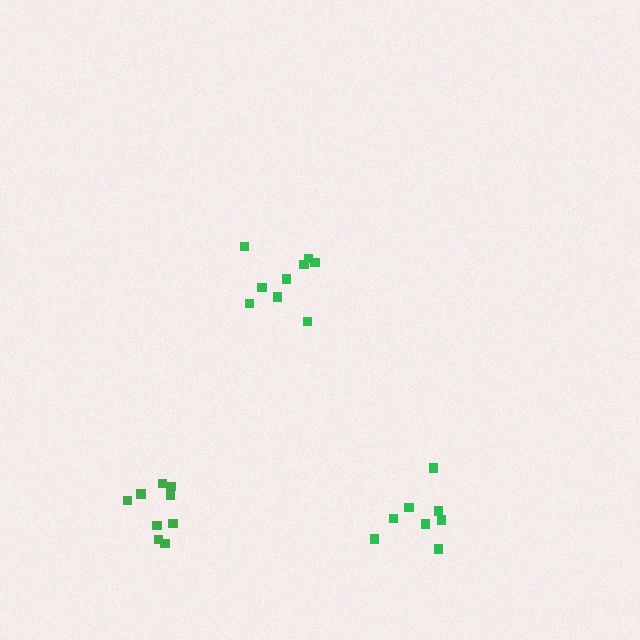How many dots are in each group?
Group 1: 9 dots, Group 2: 8 dots, Group 3: 10 dots (27 total).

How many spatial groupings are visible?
There are 3 spatial groupings.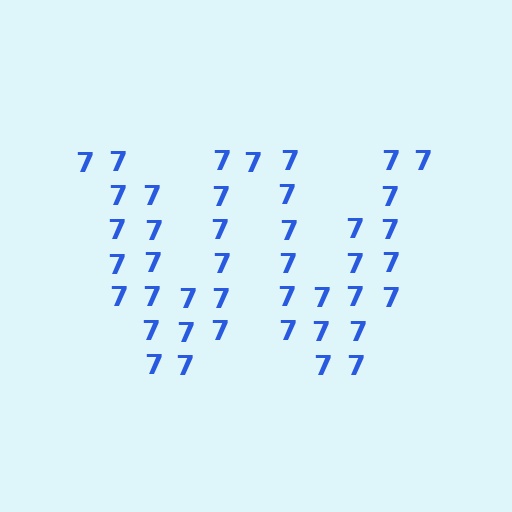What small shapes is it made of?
It is made of small digit 7's.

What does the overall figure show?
The overall figure shows the letter W.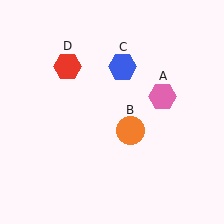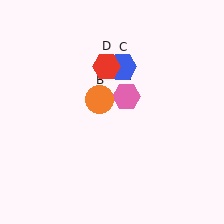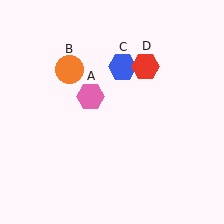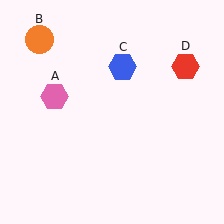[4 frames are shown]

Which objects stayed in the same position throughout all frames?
Blue hexagon (object C) remained stationary.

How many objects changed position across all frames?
3 objects changed position: pink hexagon (object A), orange circle (object B), red hexagon (object D).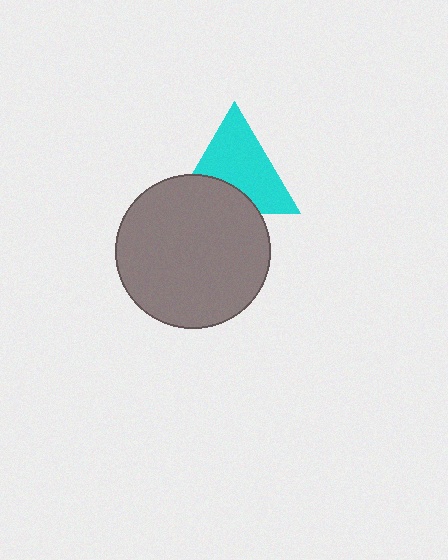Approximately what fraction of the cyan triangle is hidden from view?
Roughly 32% of the cyan triangle is hidden behind the gray circle.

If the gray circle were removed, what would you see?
You would see the complete cyan triangle.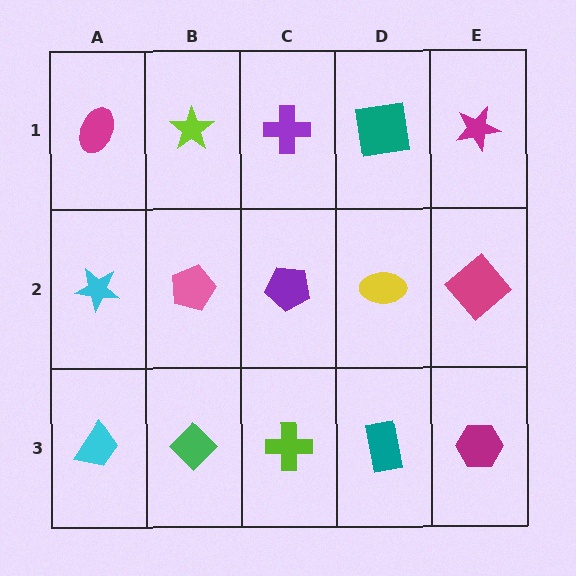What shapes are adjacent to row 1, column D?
A yellow ellipse (row 2, column D), a purple cross (row 1, column C), a magenta star (row 1, column E).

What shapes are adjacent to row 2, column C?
A purple cross (row 1, column C), a lime cross (row 3, column C), a pink pentagon (row 2, column B), a yellow ellipse (row 2, column D).